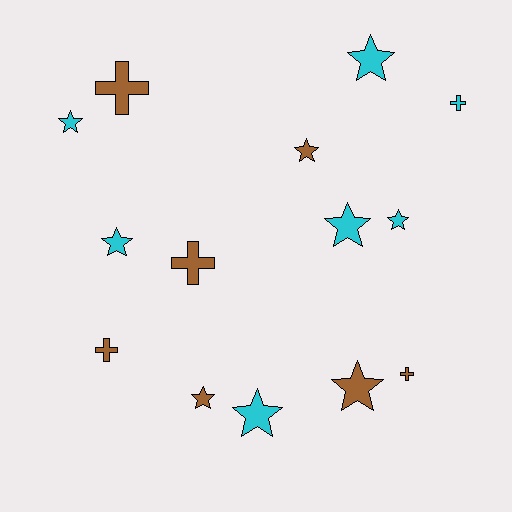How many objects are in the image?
There are 14 objects.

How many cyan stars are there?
There are 6 cyan stars.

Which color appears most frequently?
Cyan, with 7 objects.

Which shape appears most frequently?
Star, with 9 objects.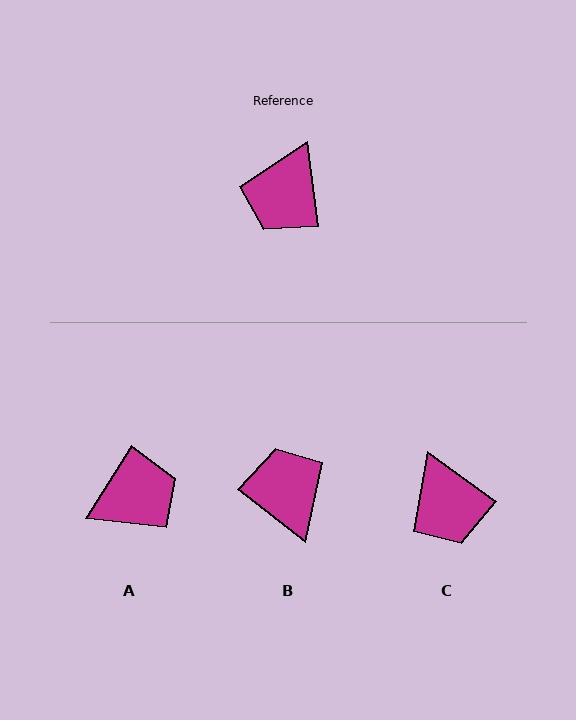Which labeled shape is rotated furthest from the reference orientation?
A, about 141 degrees away.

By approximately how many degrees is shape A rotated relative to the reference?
Approximately 141 degrees counter-clockwise.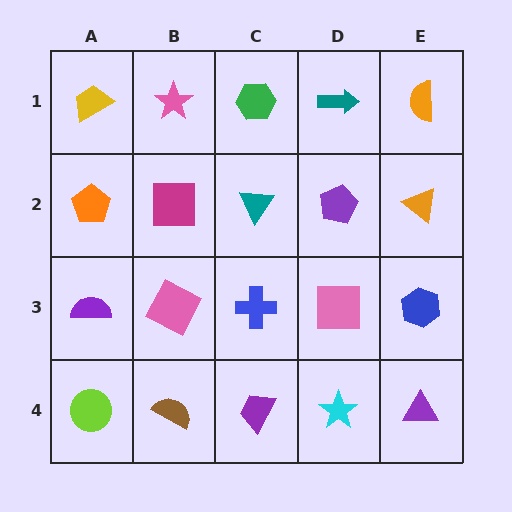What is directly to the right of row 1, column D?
An orange semicircle.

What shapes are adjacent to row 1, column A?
An orange pentagon (row 2, column A), a pink star (row 1, column B).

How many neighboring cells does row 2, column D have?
4.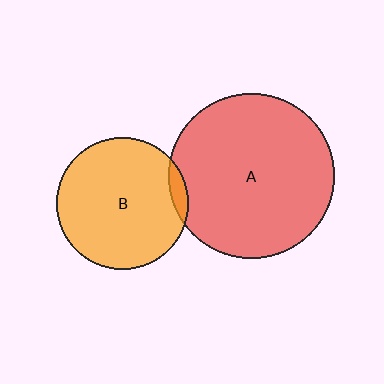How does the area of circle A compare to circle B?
Approximately 1.6 times.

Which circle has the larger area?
Circle A (red).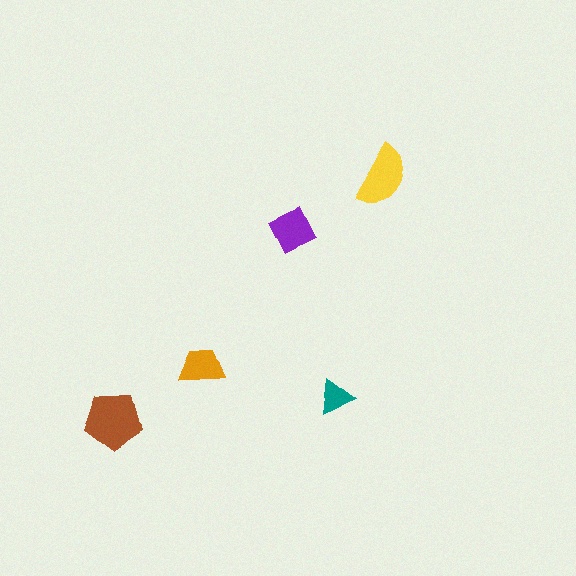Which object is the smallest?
The teal triangle.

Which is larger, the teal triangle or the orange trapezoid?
The orange trapezoid.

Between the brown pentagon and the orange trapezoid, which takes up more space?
The brown pentagon.